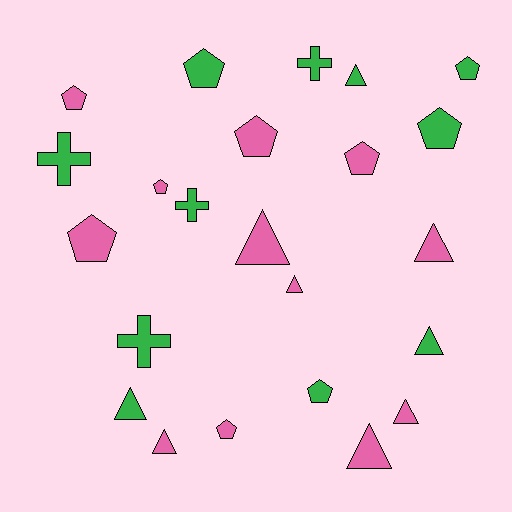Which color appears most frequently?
Pink, with 12 objects.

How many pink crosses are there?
There are no pink crosses.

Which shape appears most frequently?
Pentagon, with 10 objects.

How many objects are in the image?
There are 23 objects.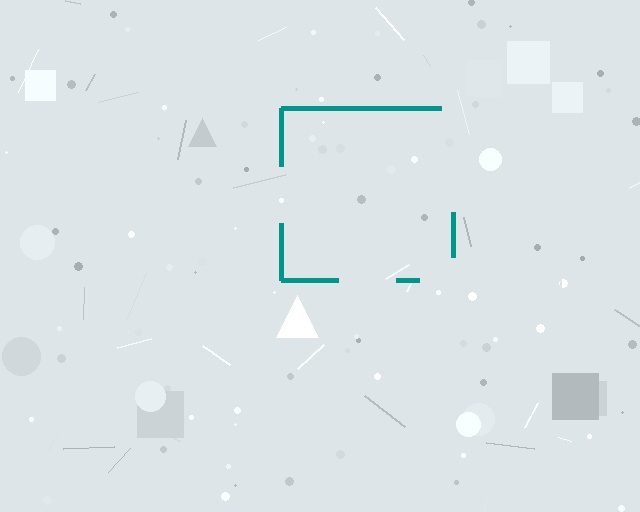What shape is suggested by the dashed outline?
The dashed outline suggests a square.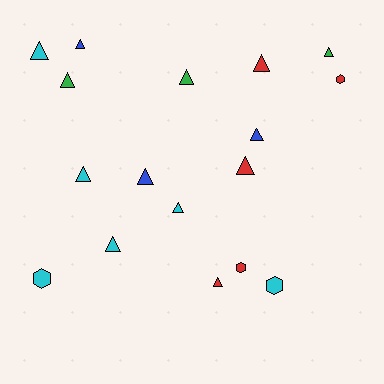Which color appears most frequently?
Cyan, with 6 objects.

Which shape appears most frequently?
Triangle, with 13 objects.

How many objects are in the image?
There are 17 objects.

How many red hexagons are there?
There are 2 red hexagons.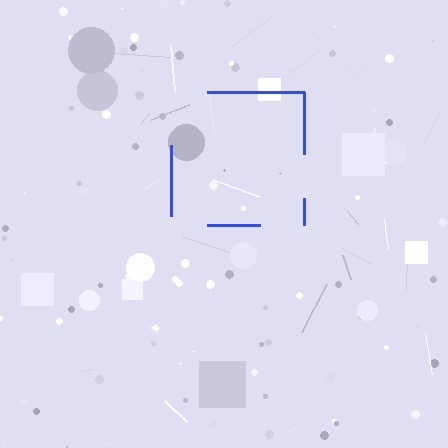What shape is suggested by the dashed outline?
The dashed outline suggests a square.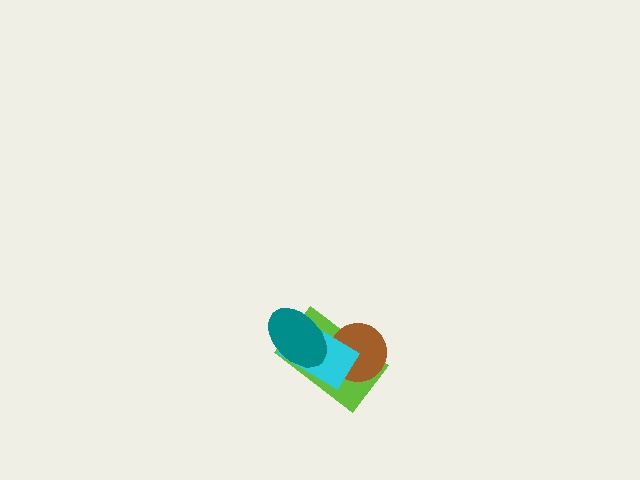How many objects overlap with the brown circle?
2 objects overlap with the brown circle.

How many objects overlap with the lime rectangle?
3 objects overlap with the lime rectangle.